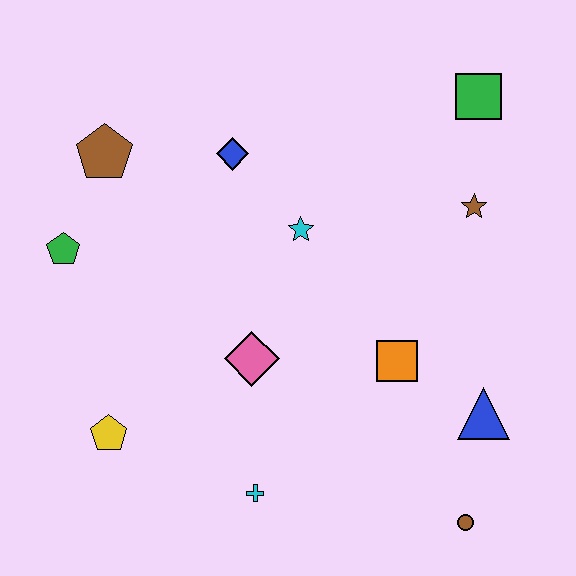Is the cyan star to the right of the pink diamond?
Yes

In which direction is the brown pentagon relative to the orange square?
The brown pentagon is to the left of the orange square.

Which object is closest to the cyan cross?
The pink diamond is closest to the cyan cross.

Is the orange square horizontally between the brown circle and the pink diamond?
Yes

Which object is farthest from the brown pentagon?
The brown circle is farthest from the brown pentagon.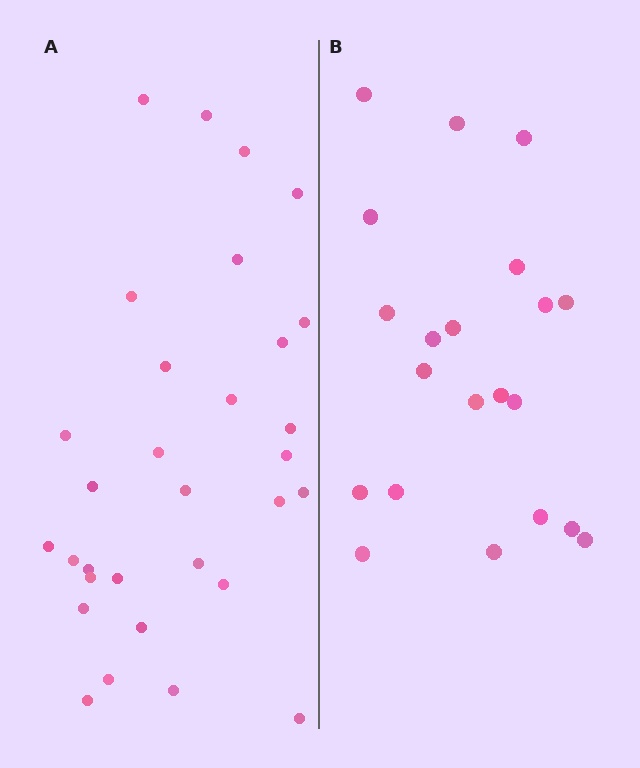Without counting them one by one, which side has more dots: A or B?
Region A (the left region) has more dots.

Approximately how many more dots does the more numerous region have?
Region A has roughly 10 or so more dots than region B.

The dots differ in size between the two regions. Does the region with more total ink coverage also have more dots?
No. Region B has more total ink coverage because its dots are larger, but region A actually contains more individual dots. Total area can be misleading — the number of items is what matters here.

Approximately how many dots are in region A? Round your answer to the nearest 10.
About 30 dots. (The exact count is 31, which rounds to 30.)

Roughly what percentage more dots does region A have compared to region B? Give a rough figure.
About 50% more.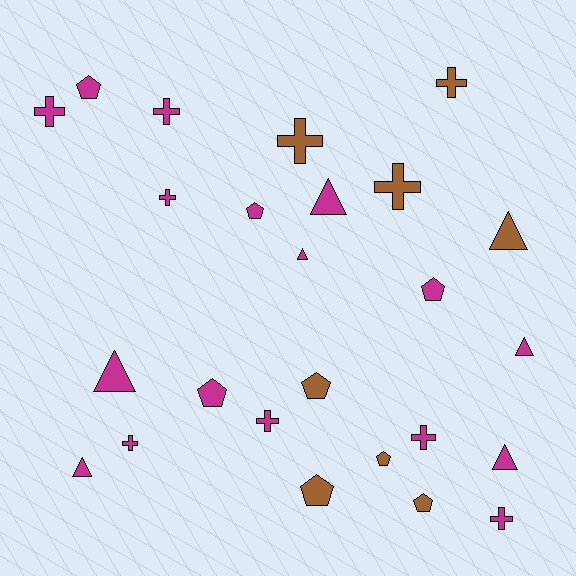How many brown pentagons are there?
There are 4 brown pentagons.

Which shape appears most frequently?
Cross, with 10 objects.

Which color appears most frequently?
Magenta, with 17 objects.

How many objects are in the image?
There are 25 objects.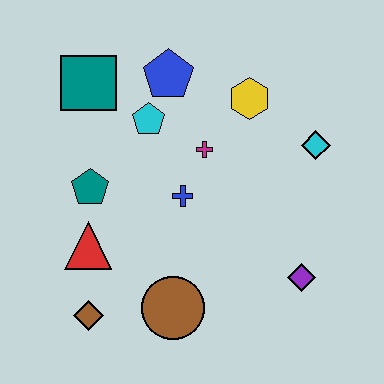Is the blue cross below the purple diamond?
No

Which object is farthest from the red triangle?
The cyan diamond is farthest from the red triangle.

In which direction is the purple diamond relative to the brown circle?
The purple diamond is to the right of the brown circle.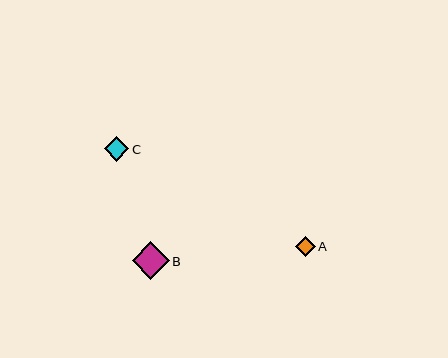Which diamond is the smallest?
Diamond A is the smallest with a size of approximately 20 pixels.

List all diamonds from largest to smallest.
From largest to smallest: B, C, A.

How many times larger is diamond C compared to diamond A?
Diamond C is approximately 1.3 times the size of diamond A.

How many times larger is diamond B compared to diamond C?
Diamond B is approximately 1.5 times the size of diamond C.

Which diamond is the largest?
Diamond B is the largest with a size of approximately 37 pixels.